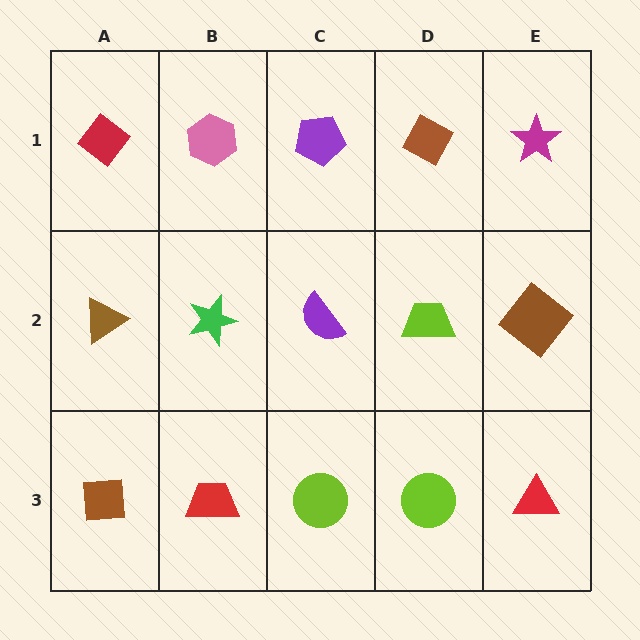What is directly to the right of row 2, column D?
A brown diamond.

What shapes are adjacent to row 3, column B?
A green star (row 2, column B), a brown square (row 3, column A), a lime circle (row 3, column C).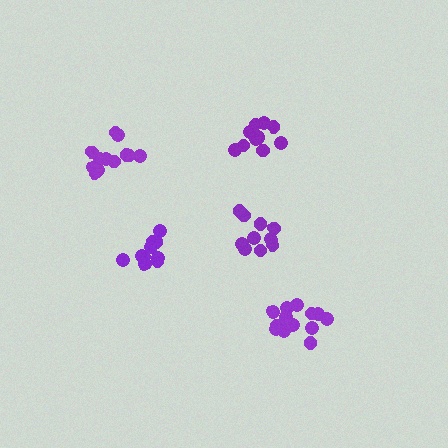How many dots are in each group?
Group 1: 12 dots, Group 2: 10 dots, Group 3: 11 dots, Group 4: 13 dots, Group 5: 10 dots (56 total).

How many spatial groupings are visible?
There are 5 spatial groupings.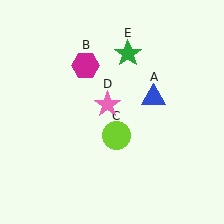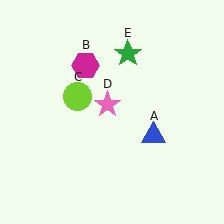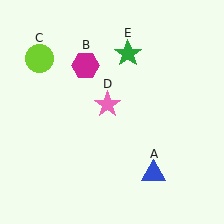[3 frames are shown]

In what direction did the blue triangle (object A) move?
The blue triangle (object A) moved down.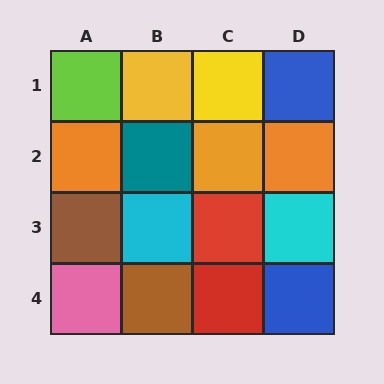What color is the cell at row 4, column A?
Pink.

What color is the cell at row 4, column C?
Red.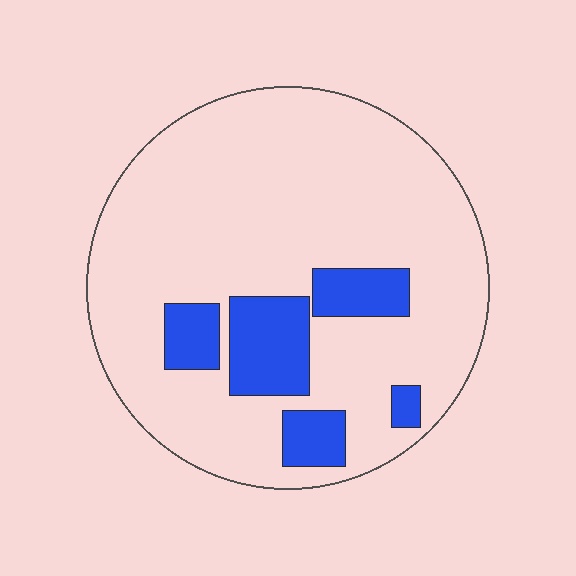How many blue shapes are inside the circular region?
5.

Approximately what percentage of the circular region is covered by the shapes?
Approximately 15%.